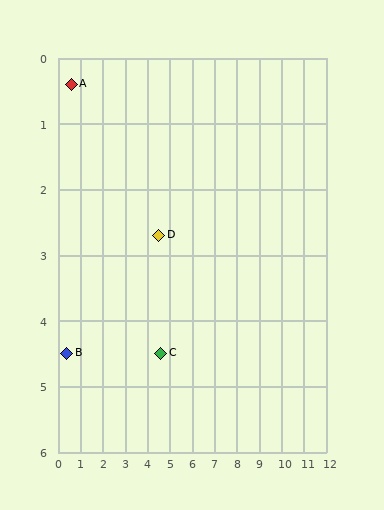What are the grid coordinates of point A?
Point A is at approximately (0.6, 0.4).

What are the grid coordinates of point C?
Point C is at approximately (4.6, 4.5).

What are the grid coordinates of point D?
Point D is at approximately (4.5, 2.7).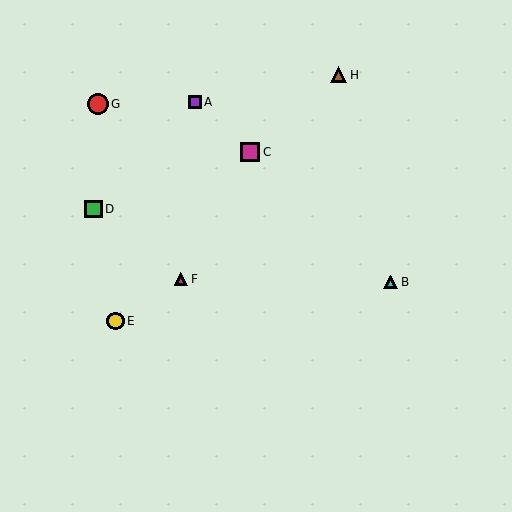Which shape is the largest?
The red circle (labeled G) is the largest.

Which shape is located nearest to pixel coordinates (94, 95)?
The red circle (labeled G) at (98, 104) is nearest to that location.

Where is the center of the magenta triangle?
The center of the magenta triangle is at (181, 279).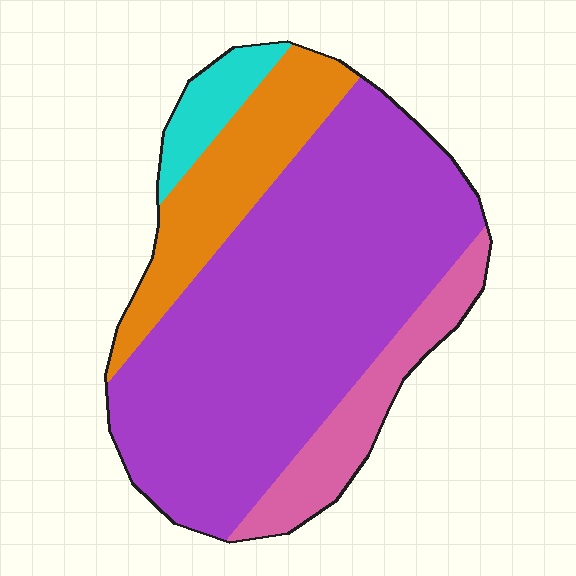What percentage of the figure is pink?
Pink covers around 15% of the figure.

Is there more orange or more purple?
Purple.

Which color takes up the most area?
Purple, at roughly 65%.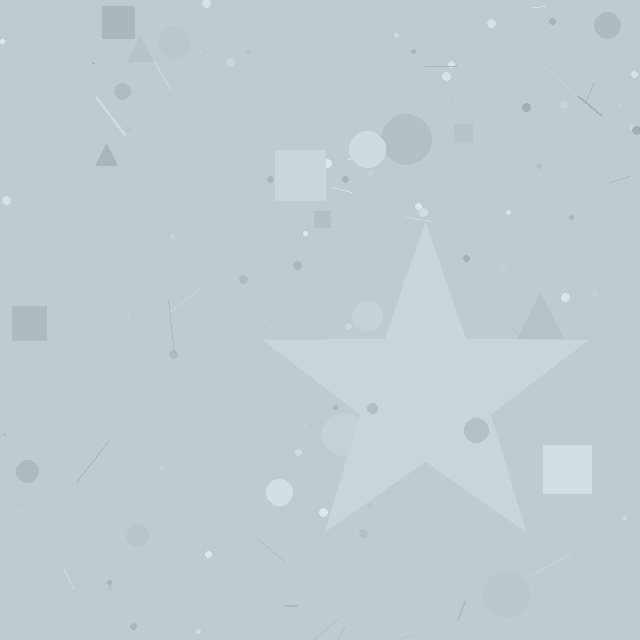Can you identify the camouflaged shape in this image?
The camouflaged shape is a star.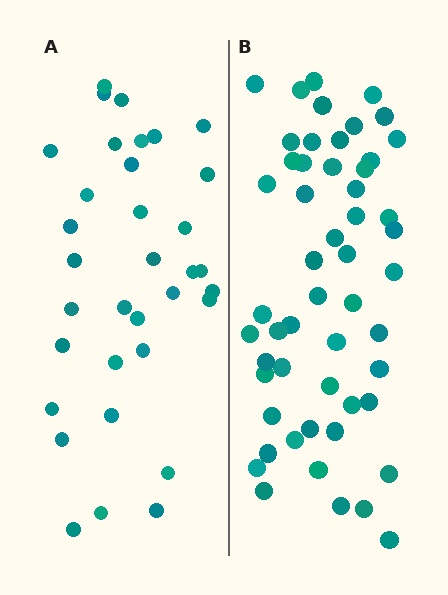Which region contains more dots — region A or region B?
Region B (the right region) has more dots.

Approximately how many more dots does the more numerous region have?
Region B has approximately 20 more dots than region A.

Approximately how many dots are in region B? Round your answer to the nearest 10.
About 50 dots. (The exact count is 53, which rounds to 50.)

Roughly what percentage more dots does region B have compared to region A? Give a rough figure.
About 55% more.